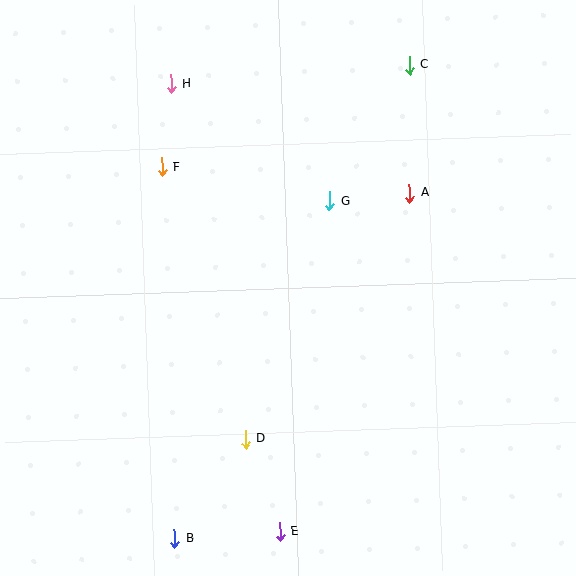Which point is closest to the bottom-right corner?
Point E is closest to the bottom-right corner.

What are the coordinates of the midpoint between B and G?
The midpoint between B and G is at (252, 370).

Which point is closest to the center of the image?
Point G at (330, 201) is closest to the center.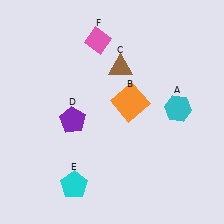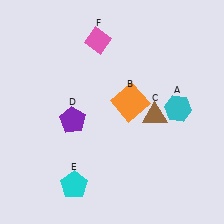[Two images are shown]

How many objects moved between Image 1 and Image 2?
1 object moved between the two images.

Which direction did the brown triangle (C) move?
The brown triangle (C) moved down.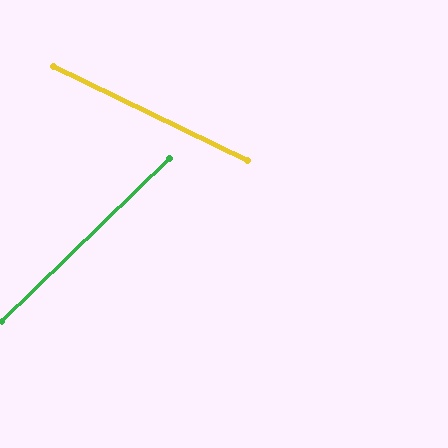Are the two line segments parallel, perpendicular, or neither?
Neither parallel nor perpendicular — they differ by about 70°.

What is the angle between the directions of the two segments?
Approximately 70 degrees.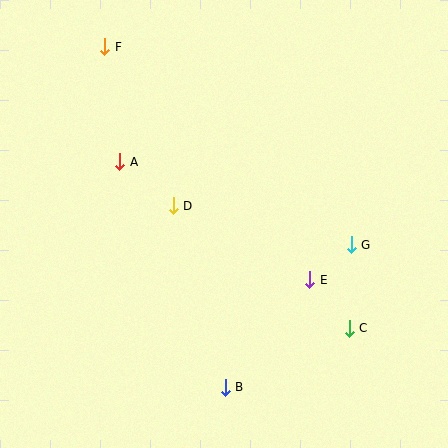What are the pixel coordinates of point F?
Point F is at (105, 47).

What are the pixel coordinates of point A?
Point A is at (120, 162).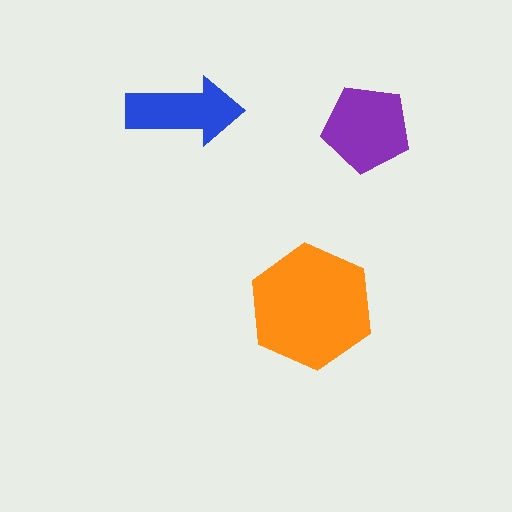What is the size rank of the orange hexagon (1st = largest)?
1st.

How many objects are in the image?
There are 3 objects in the image.